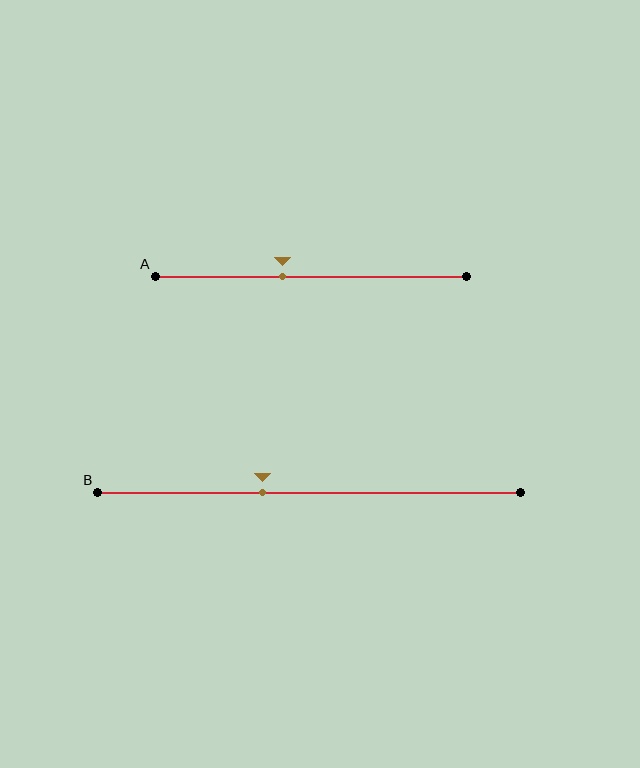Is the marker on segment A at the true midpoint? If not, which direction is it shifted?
No, the marker on segment A is shifted to the left by about 9% of the segment length.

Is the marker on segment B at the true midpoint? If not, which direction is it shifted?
No, the marker on segment B is shifted to the left by about 11% of the segment length.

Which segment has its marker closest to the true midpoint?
Segment A has its marker closest to the true midpoint.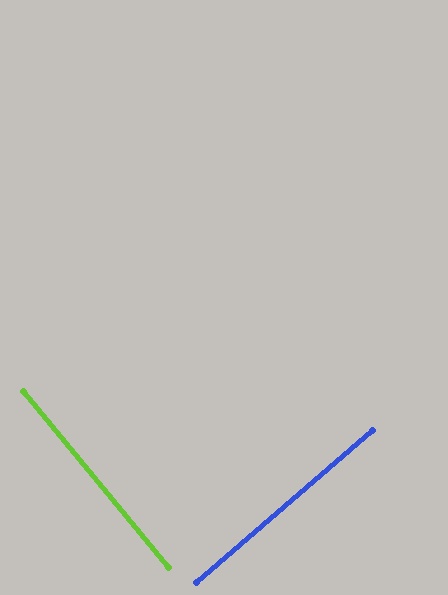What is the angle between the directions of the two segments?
Approximately 89 degrees.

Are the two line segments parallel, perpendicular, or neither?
Perpendicular — they meet at approximately 89°.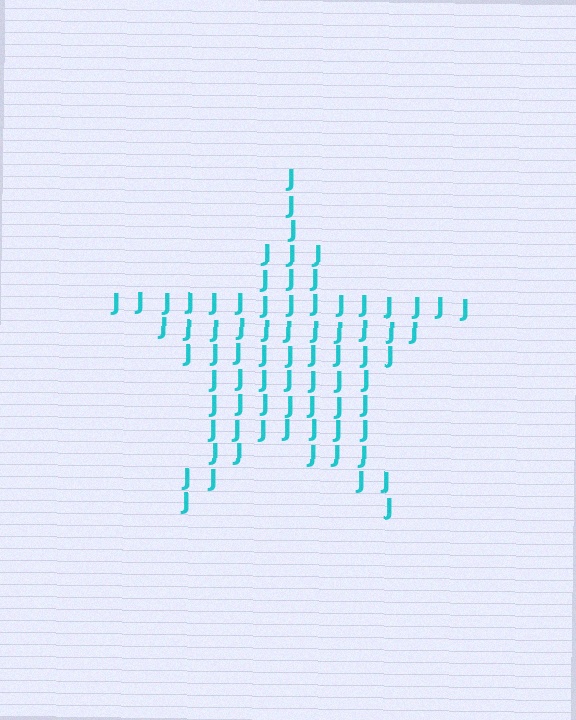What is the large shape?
The large shape is a star.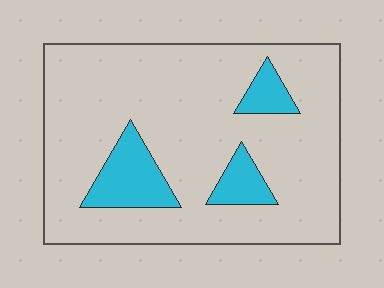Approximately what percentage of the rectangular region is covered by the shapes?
Approximately 15%.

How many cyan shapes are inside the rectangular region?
3.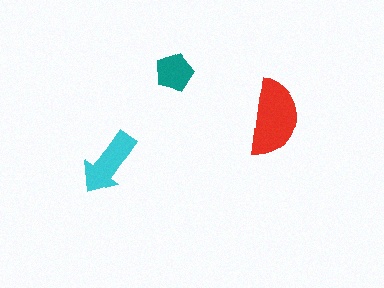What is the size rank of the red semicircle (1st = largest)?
1st.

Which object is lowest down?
The cyan arrow is bottommost.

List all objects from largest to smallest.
The red semicircle, the cyan arrow, the teal pentagon.